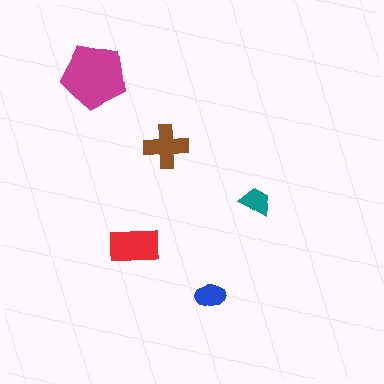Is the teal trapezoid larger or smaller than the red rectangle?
Smaller.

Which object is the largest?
The magenta pentagon.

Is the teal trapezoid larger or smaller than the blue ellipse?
Smaller.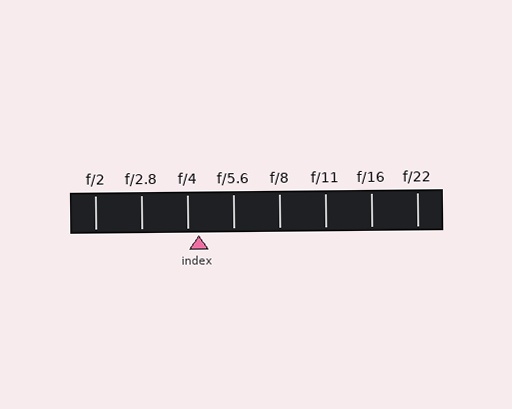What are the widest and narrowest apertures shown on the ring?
The widest aperture shown is f/2 and the narrowest is f/22.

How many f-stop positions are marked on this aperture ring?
There are 8 f-stop positions marked.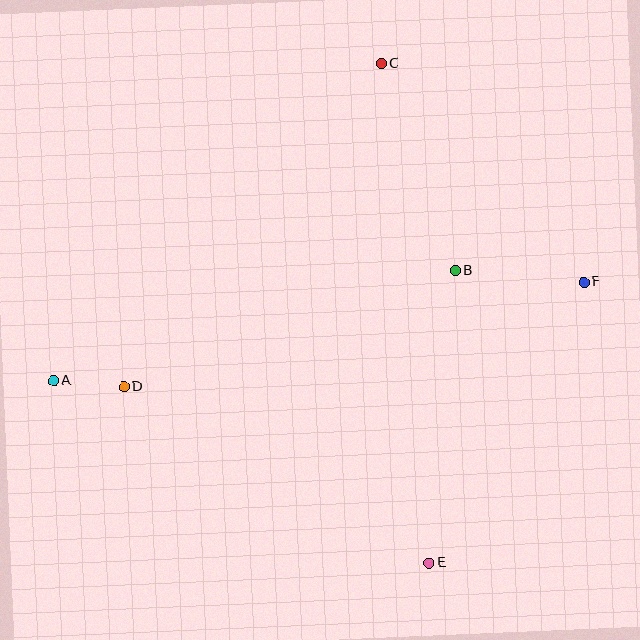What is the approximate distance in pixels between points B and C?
The distance between B and C is approximately 220 pixels.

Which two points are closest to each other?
Points A and D are closest to each other.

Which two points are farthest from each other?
Points A and F are farthest from each other.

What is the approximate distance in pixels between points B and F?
The distance between B and F is approximately 129 pixels.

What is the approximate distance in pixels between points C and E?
The distance between C and E is approximately 502 pixels.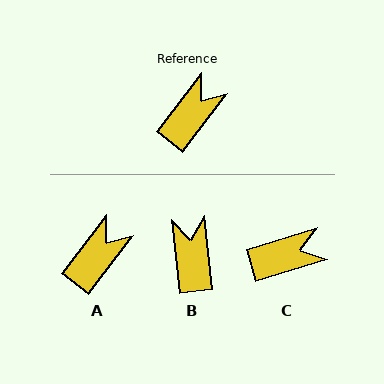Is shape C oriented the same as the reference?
No, it is off by about 36 degrees.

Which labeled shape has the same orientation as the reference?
A.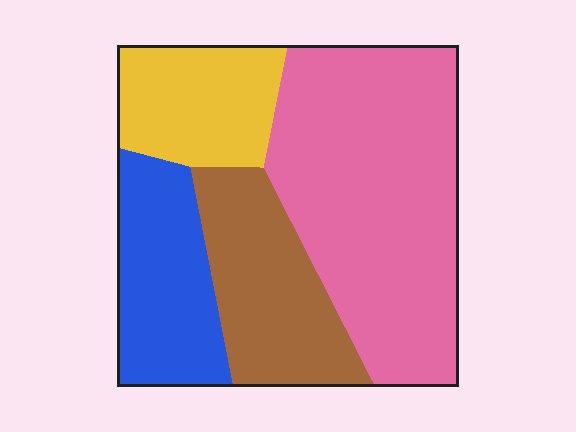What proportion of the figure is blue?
Blue takes up about one fifth (1/5) of the figure.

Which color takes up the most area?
Pink, at roughly 45%.